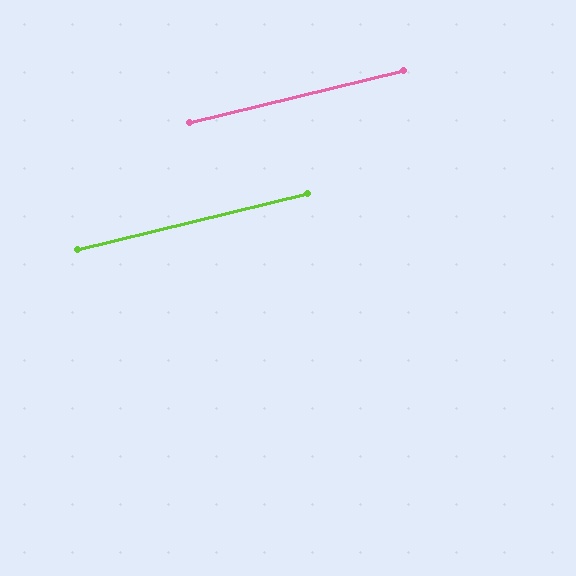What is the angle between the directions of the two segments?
Approximately 0 degrees.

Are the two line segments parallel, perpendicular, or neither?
Parallel — their directions differ by only 0.0°.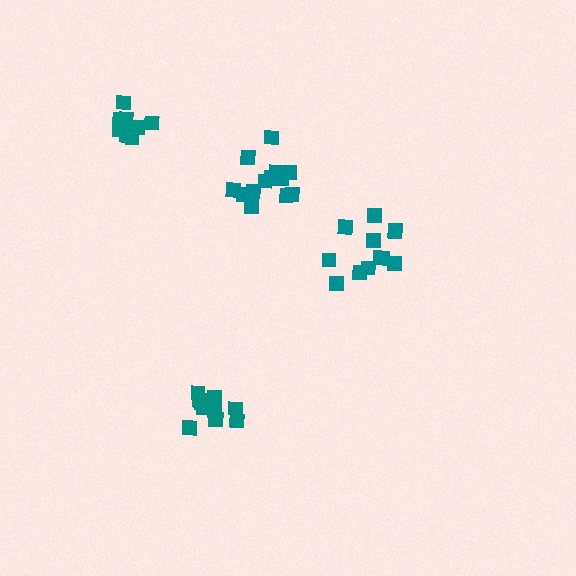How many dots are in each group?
Group 1: 11 dots, Group 2: 13 dots, Group 3: 9 dots, Group 4: 12 dots (45 total).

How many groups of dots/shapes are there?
There are 4 groups.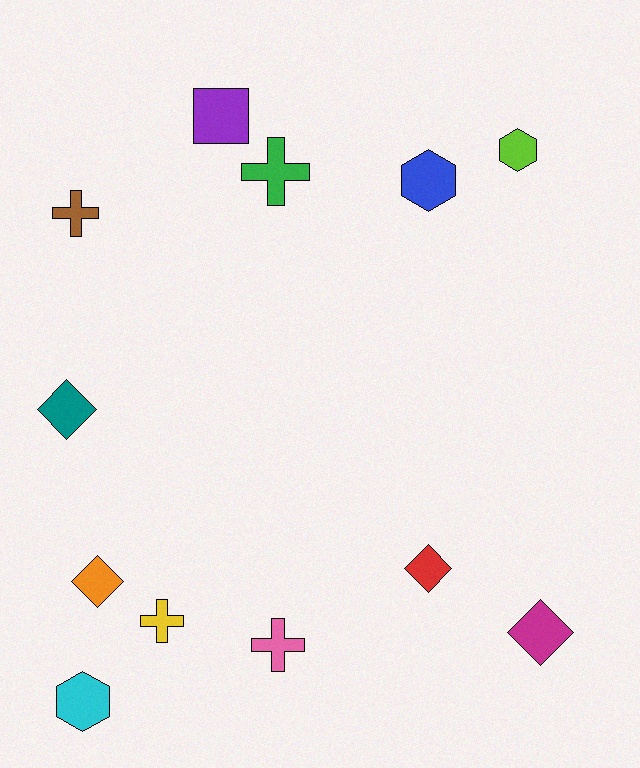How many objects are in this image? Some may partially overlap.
There are 12 objects.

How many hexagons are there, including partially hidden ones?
There are 3 hexagons.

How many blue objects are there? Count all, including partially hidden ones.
There is 1 blue object.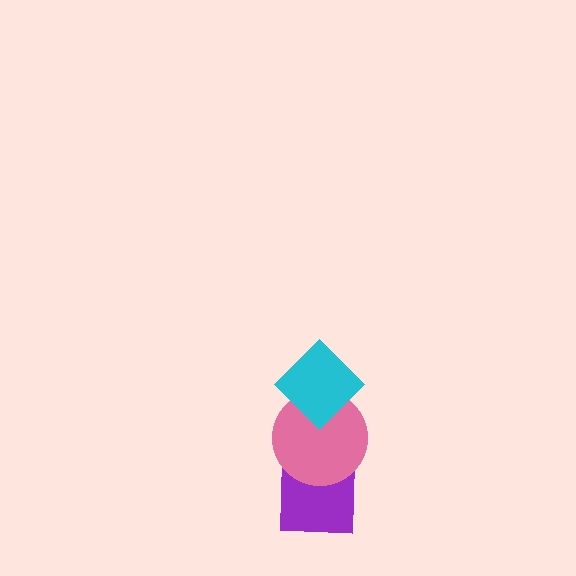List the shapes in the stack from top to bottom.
From top to bottom: the cyan diamond, the pink circle, the purple square.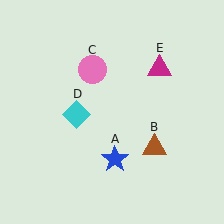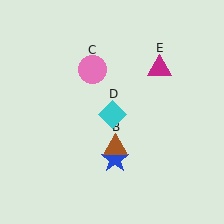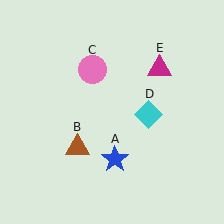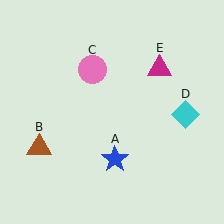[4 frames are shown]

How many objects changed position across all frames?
2 objects changed position: brown triangle (object B), cyan diamond (object D).